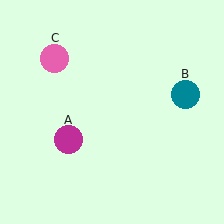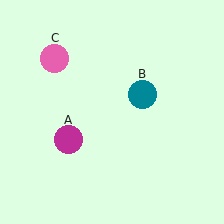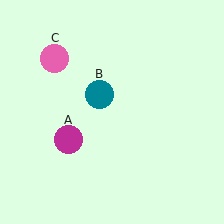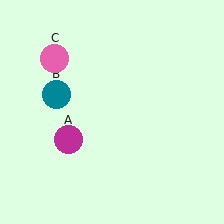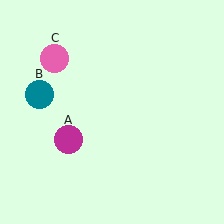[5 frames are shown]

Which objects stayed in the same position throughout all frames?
Magenta circle (object A) and pink circle (object C) remained stationary.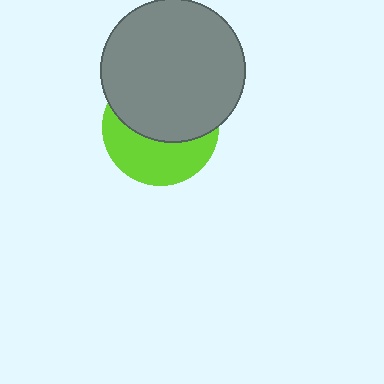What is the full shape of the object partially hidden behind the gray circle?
The partially hidden object is a lime circle.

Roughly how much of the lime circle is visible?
A small part of it is visible (roughly 44%).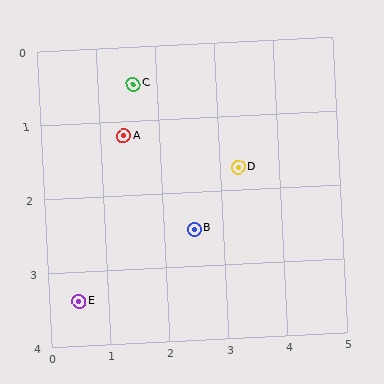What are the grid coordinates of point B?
Point B is at approximately (2.5, 2.5).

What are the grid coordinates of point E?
Point E is at approximately (0.5, 3.4).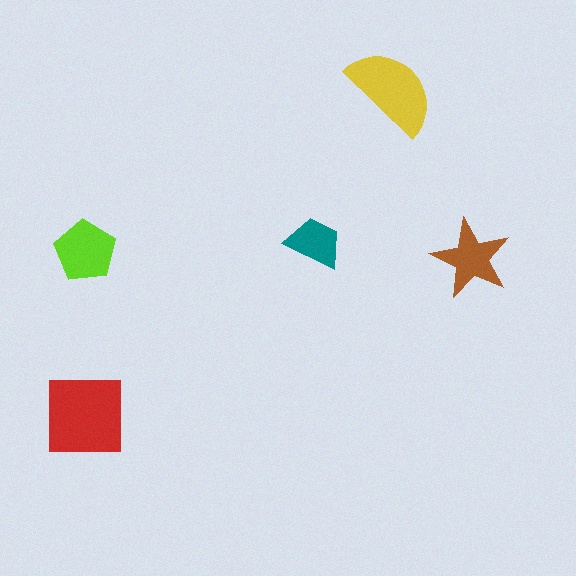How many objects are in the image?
There are 5 objects in the image.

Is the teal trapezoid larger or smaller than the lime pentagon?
Smaller.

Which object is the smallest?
The teal trapezoid.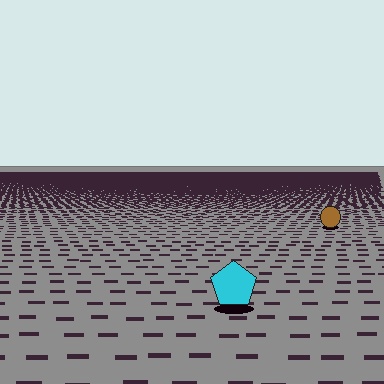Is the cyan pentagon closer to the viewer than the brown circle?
Yes. The cyan pentagon is closer — you can tell from the texture gradient: the ground texture is coarser near it.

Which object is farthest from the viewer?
The brown circle is farthest from the viewer. It appears smaller and the ground texture around it is denser.